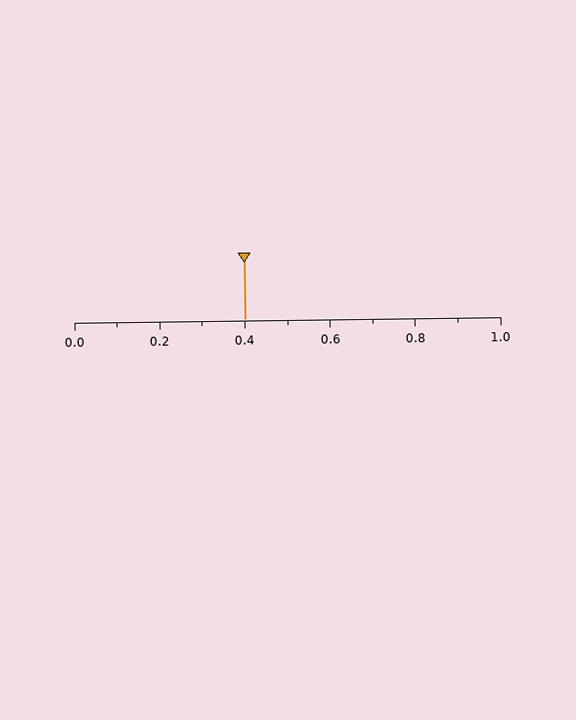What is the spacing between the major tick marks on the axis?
The major ticks are spaced 0.2 apart.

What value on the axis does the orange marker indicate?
The marker indicates approximately 0.4.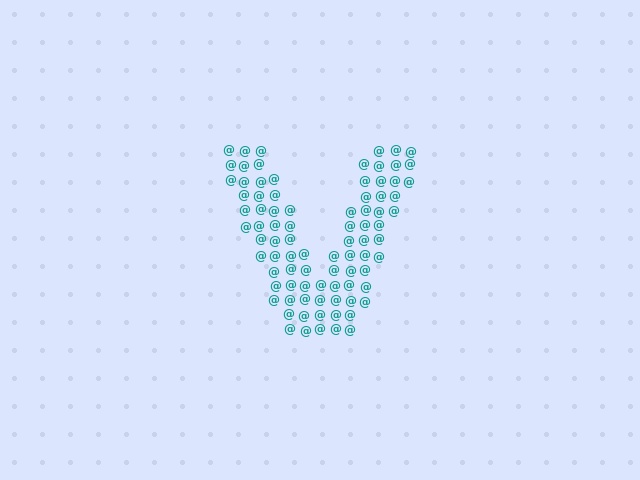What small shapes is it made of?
It is made of small at signs.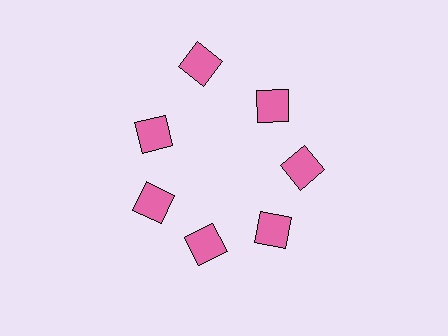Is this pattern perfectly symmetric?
No. The 7 pink diamonds are arranged in a ring, but one element near the 12 o'clock position is pushed outward from the center, breaking the 7-fold rotational symmetry.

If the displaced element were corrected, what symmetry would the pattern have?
It would have 7-fold rotational symmetry — the pattern would map onto itself every 51 degrees.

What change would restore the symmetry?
The symmetry would be restored by moving it inward, back onto the ring so that all 7 diamonds sit at equal angles and equal distance from the center.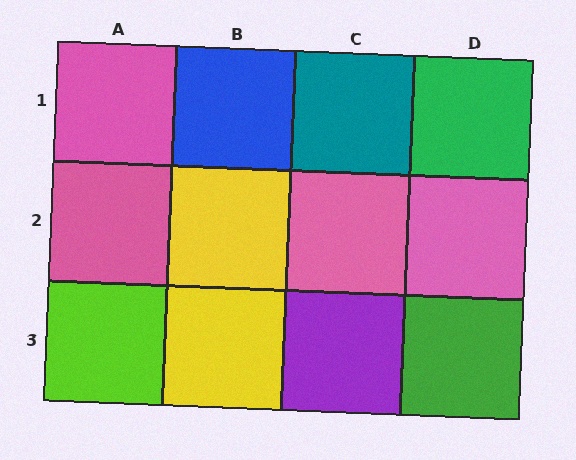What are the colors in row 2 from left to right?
Pink, yellow, pink, pink.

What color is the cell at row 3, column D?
Green.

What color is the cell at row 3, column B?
Yellow.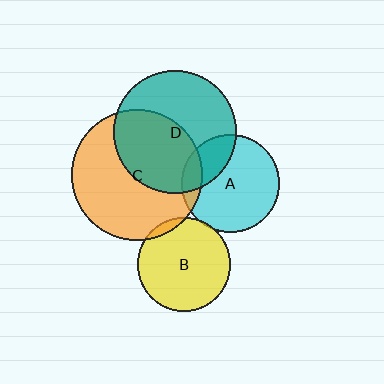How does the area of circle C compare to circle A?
Approximately 1.8 times.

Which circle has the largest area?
Circle C (orange).